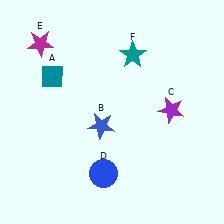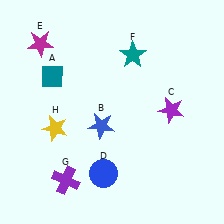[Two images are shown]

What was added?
A purple cross (G), a yellow star (H) were added in Image 2.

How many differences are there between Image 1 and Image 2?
There are 2 differences between the two images.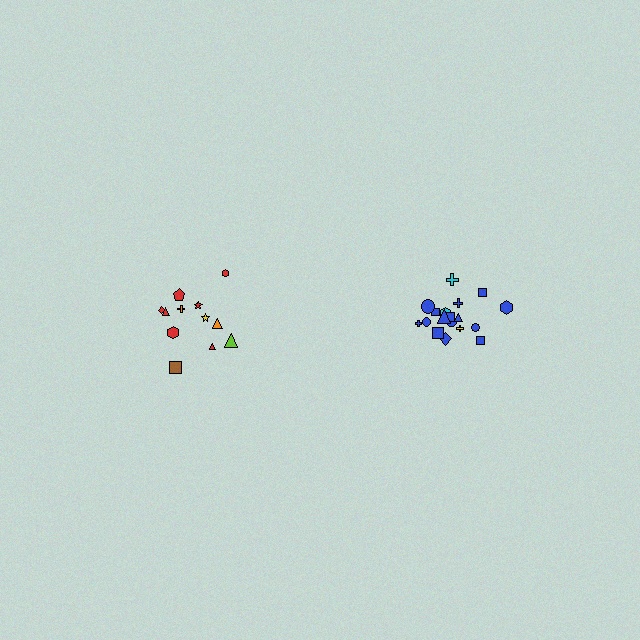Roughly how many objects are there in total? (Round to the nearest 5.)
Roughly 30 objects in total.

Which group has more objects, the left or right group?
The right group.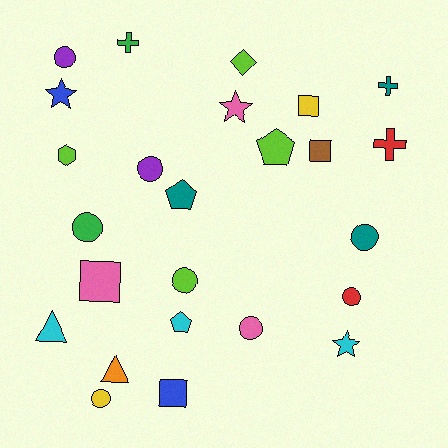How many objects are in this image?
There are 25 objects.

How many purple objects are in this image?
There are 2 purple objects.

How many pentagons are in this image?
There are 3 pentagons.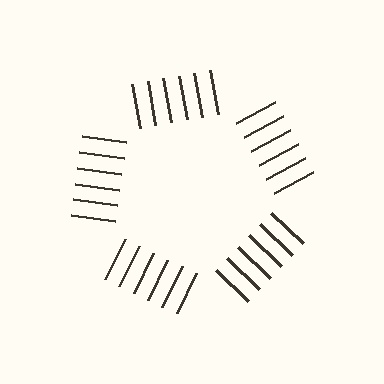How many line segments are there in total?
30 — 6 along each of the 5 edges.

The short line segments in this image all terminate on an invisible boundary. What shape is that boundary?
An illusory pentagon — the line segments terminate on its edges but no continuous stroke is drawn.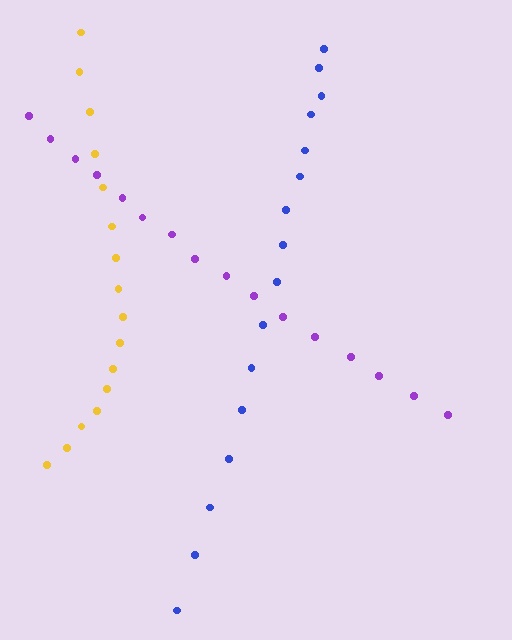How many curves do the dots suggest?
There are 3 distinct paths.